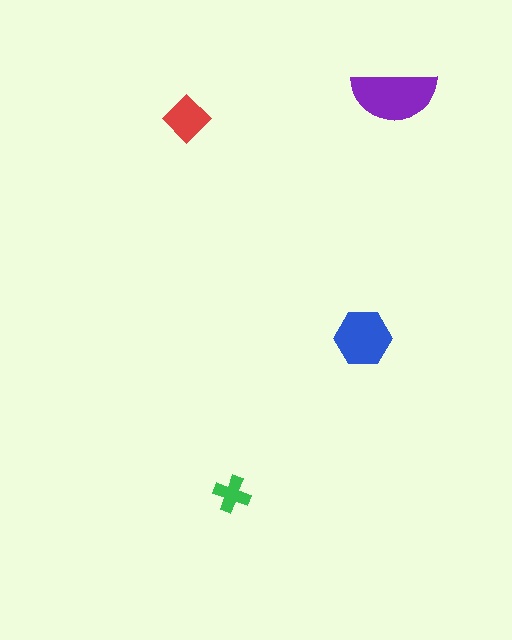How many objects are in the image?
There are 4 objects in the image.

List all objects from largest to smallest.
The purple semicircle, the blue hexagon, the red diamond, the green cross.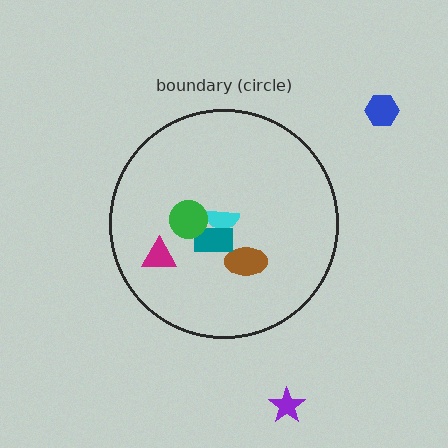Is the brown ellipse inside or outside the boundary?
Inside.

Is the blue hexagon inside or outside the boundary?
Outside.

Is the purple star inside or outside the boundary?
Outside.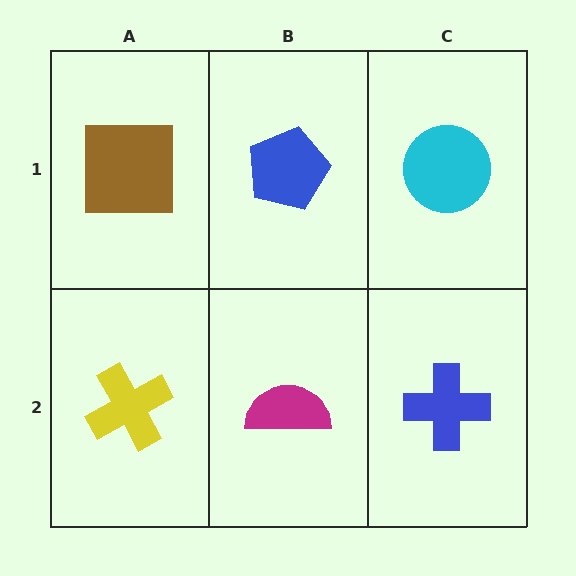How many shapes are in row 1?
3 shapes.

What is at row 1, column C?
A cyan circle.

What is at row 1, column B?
A blue pentagon.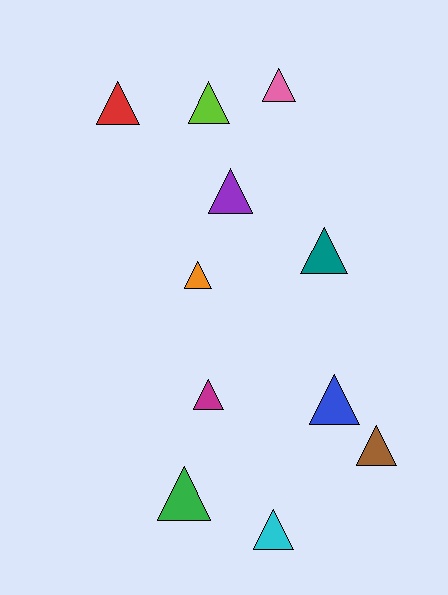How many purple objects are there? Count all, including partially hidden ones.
There is 1 purple object.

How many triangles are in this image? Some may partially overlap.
There are 11 triangles.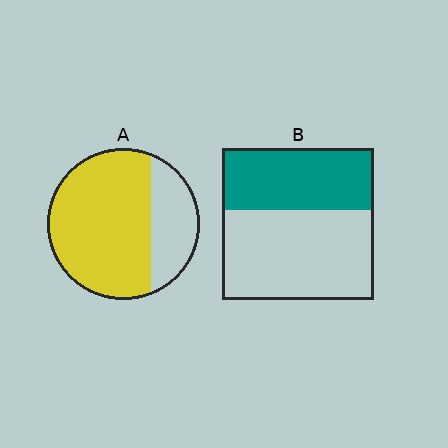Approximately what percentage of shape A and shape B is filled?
A is approximately 70% and B is approximately 40%.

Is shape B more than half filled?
No.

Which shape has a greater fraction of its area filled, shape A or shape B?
Shape A.